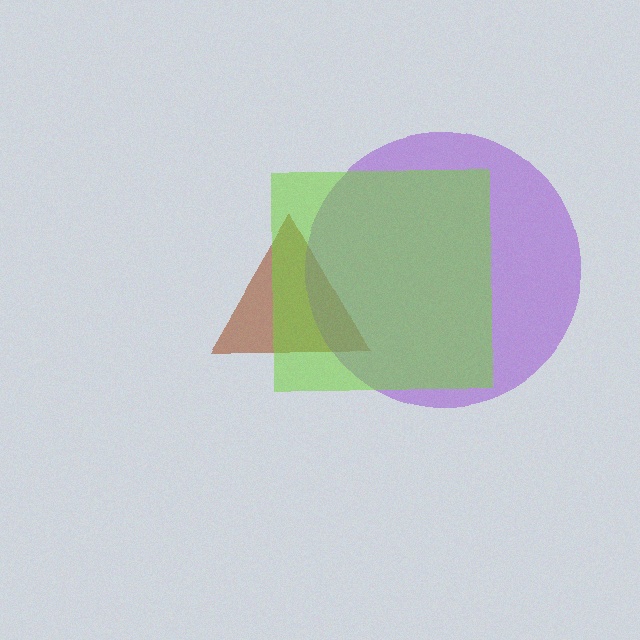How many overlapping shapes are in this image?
There are 3 overlapping shapes in the image.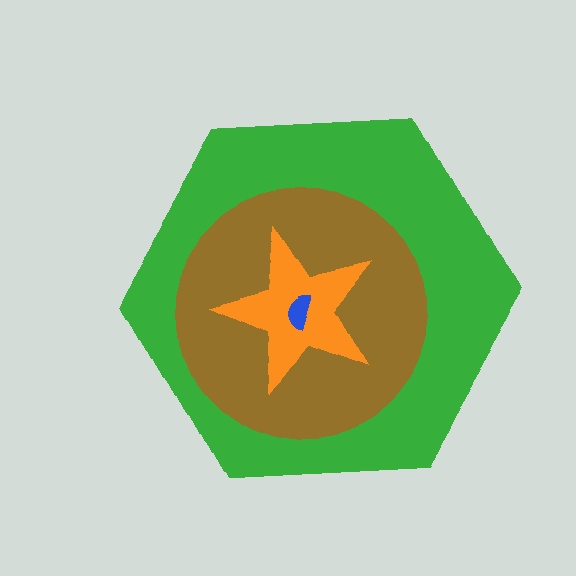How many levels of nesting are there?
4.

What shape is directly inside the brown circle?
The orange star.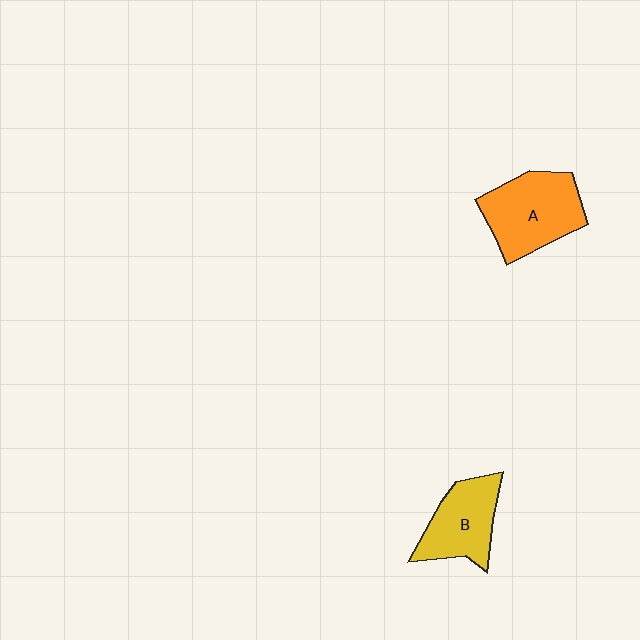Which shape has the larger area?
Shape A (orange).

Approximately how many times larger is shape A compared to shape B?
Approximately 1.3 times.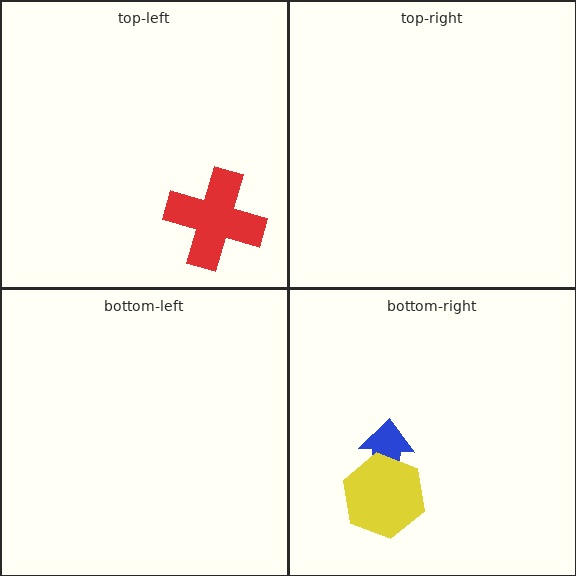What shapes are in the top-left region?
The red cross.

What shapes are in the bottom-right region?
The blue arrow, the yellow hexagon.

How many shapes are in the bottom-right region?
2.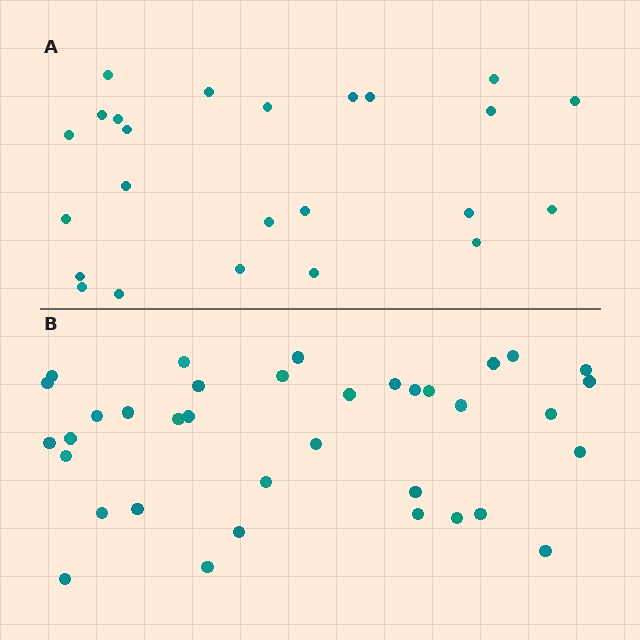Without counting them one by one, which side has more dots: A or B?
Region B (the bottom region) has more dots.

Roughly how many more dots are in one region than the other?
Region B has roughly 12 or so more dots than region A.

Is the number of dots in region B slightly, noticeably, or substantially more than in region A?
Region B has substantially more. The ratio is roughly 1.5 to 1.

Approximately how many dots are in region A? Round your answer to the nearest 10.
About 20 dots. (The exact count is 24, which rounds to 20.)